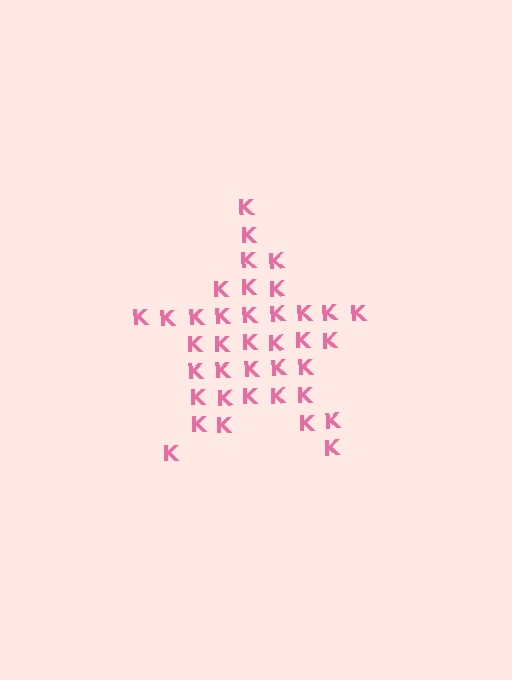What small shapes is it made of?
It is made of small letter K's.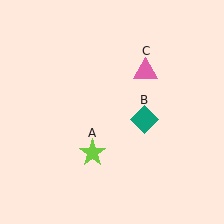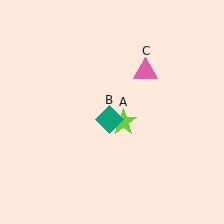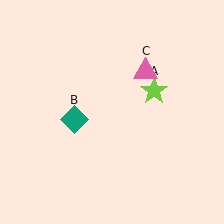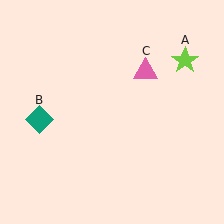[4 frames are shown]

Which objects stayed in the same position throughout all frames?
Pink triangle (object C) remained stationary.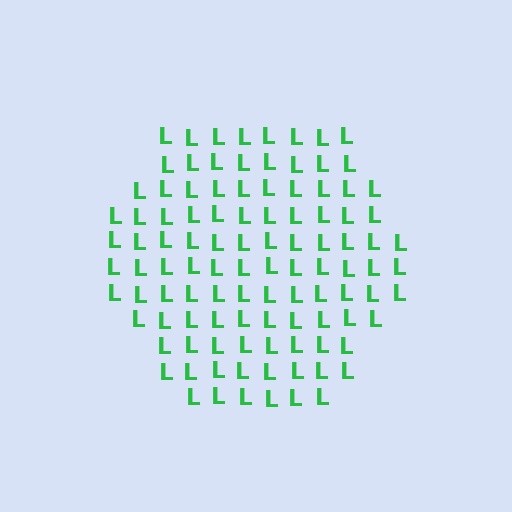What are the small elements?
The small elements are letter L's.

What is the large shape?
The large shape is a hexagon.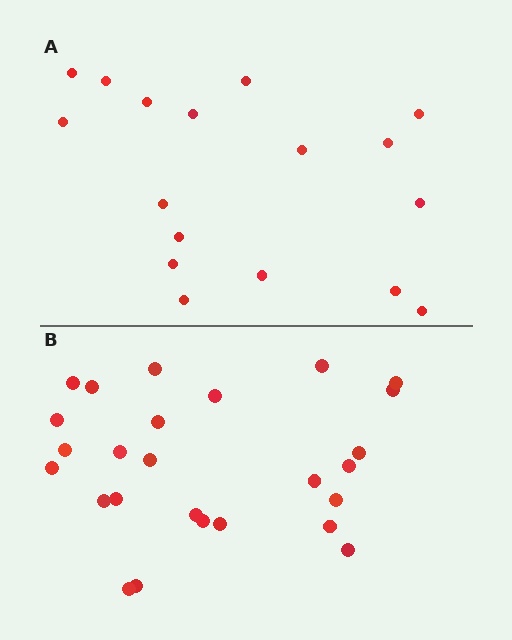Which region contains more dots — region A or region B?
Region B (the bottom region) has more dots.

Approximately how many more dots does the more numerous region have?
Region B has roughly 8 or so more dots than region A.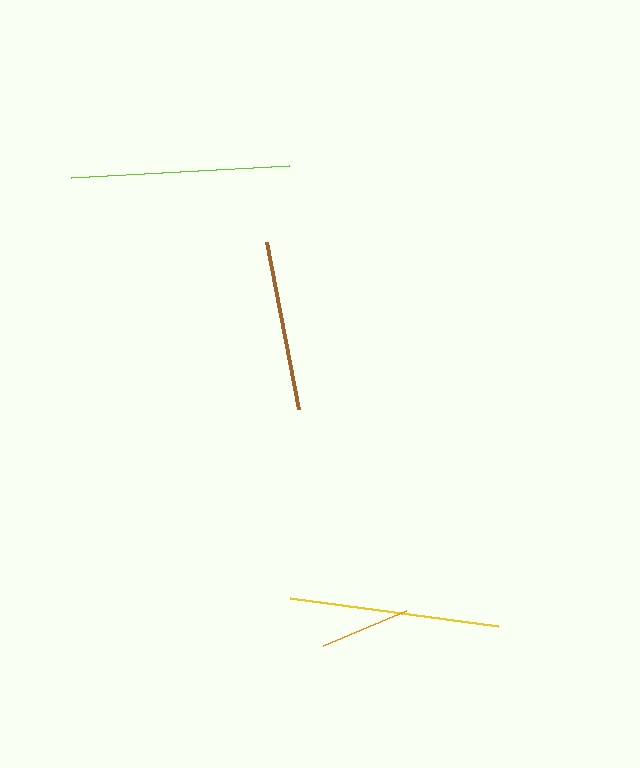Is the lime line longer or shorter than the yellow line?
The lime line is longer than the yellow line.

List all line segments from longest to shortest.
From longest to shortest: lime, yellow, brown, orange.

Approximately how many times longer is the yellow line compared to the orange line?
The yellow line is approximately 2.3 times the length of the orange line.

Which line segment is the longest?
The lime line is the longest at approximately 218 pixels.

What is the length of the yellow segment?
The yellow segment is approximately 209 pixels long.